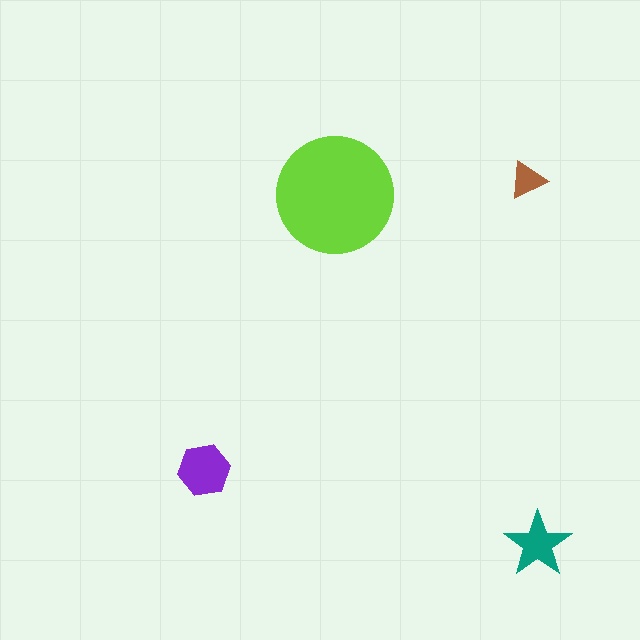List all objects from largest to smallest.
The lime circle, the purple hexagon, the teal star, the brown triangle.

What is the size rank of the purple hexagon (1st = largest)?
2nd.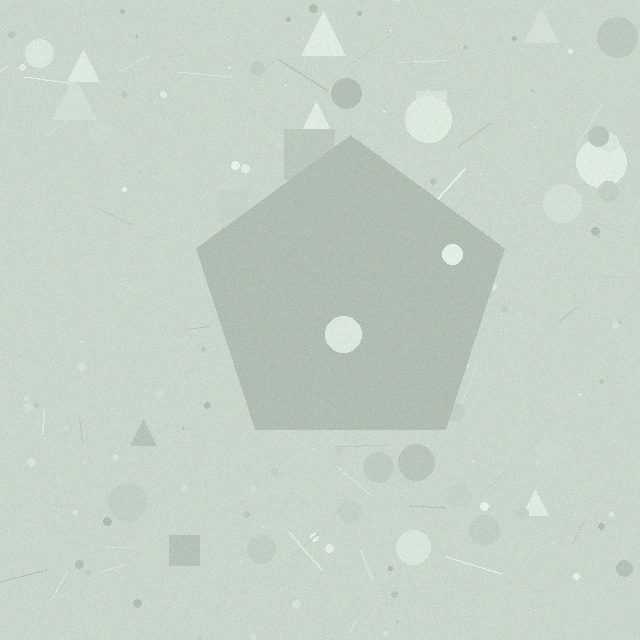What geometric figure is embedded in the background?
A pentagon is embedded in the background.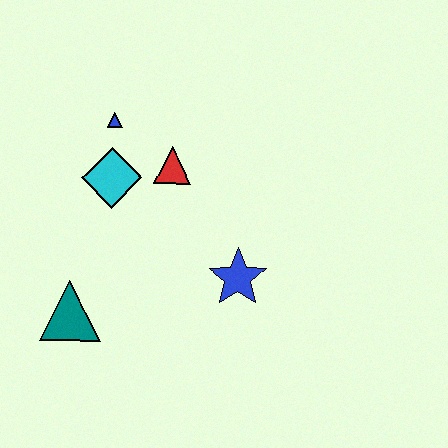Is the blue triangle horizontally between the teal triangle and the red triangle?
Yes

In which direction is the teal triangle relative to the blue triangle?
The teal triangle is below the blue triangle.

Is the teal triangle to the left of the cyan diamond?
Yes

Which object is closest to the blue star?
The red triangle is closest to the blue star.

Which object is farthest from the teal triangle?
The blue triangle is farthest from the teal triangle.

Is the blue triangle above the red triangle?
Yes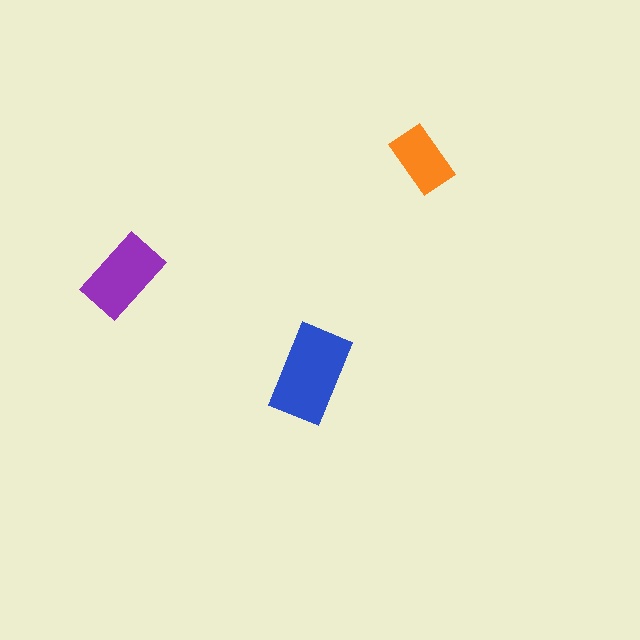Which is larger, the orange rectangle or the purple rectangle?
The purple one.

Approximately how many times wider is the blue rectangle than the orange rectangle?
About 1.5 times wider.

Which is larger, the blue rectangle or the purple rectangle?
The blue one.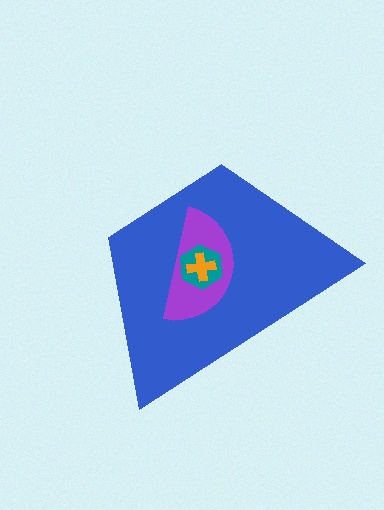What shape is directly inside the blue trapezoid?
The purple semicircle.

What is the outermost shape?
The blue trapezoid.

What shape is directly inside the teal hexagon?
The orange cross.